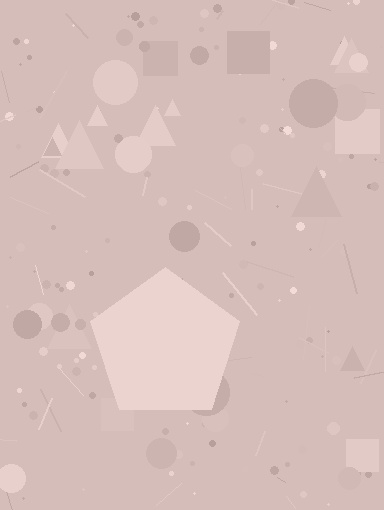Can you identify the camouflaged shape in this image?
The camouflaged shape is a pentagon.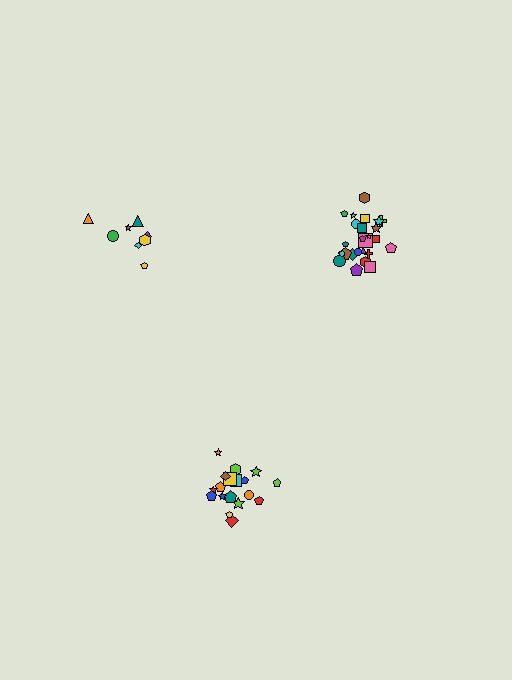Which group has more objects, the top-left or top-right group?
The top-right group.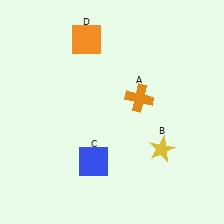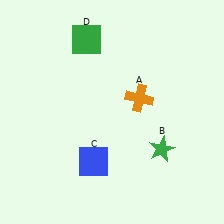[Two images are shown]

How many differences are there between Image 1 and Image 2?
There are 2 differences between the two images.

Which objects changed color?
B changed from yellow to green. D changed from orange to green.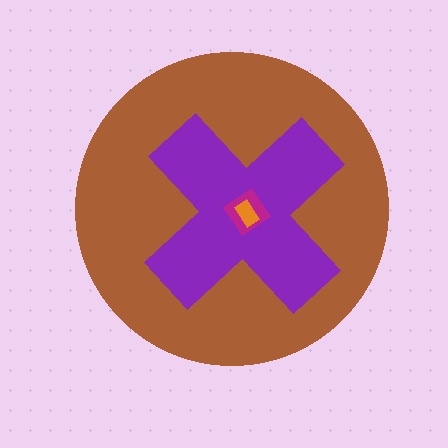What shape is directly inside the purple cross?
The magenta diamond.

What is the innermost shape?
The orange rectangle.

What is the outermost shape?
The brown circle.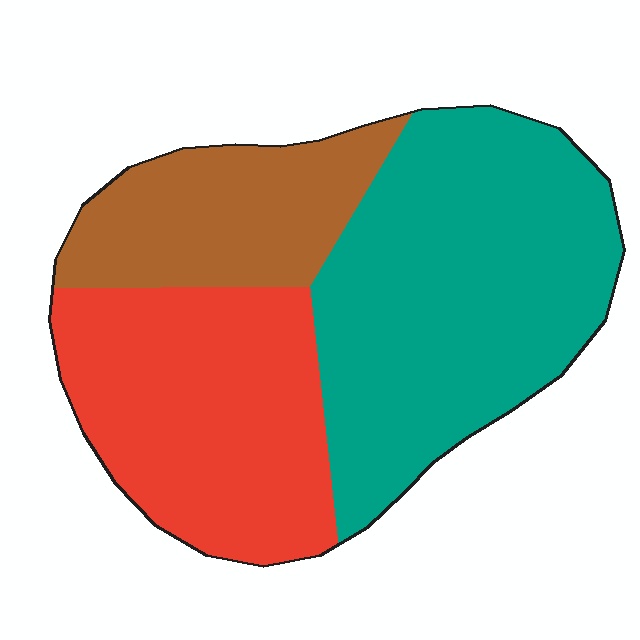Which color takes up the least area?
Brown, at roughly 20%.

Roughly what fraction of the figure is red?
Red takes up between a quarter and a half of the figure.